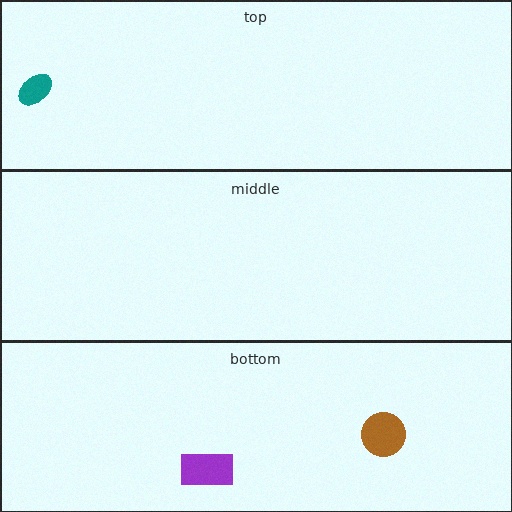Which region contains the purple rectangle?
The bottom region.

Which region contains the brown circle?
The bottom region.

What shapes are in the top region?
The teal ellipse.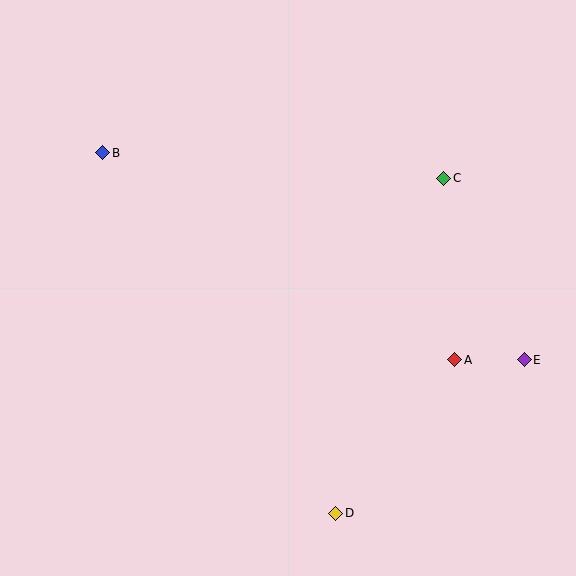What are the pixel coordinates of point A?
Point A is at (455, 360).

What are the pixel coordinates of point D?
Point D is at (336, 513).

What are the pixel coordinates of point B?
Point B is at (103, 153).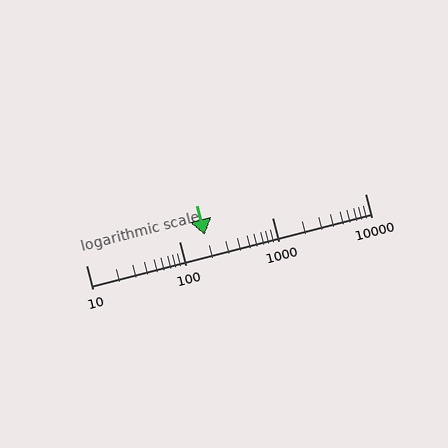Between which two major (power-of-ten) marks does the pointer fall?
The pointer is between 100 and 1000.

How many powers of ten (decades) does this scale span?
The scale spans 3 decades, from 10 to 10000.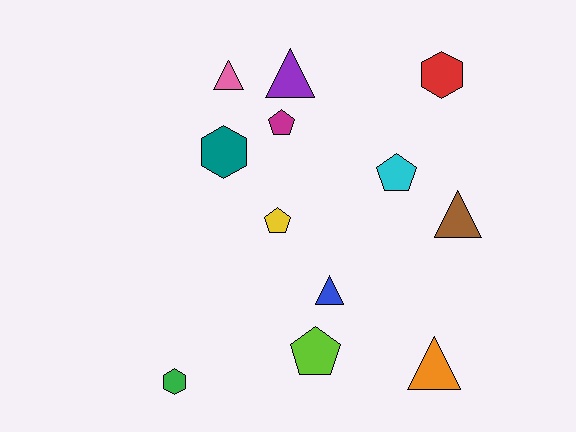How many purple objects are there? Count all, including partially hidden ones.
There is 1 purple object.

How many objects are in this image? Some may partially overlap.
There are 12 objects.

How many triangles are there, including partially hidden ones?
There are 5 triangles.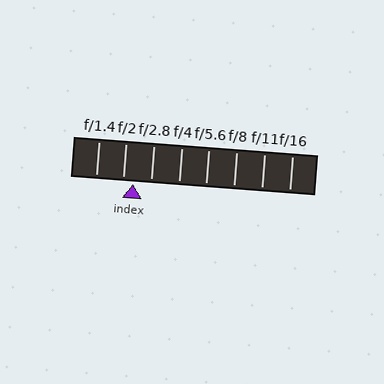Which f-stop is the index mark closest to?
The index mark is closest to f/2.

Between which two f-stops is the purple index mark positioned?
The index mark is between f/2 and f/2.8.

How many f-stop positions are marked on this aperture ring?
There are 8 f-stop positions marked.